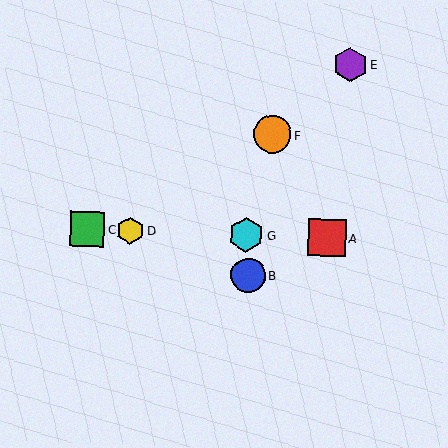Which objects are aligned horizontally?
Objects A, C, D, G are aligned horizontally.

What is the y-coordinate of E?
Object E is at y≈65.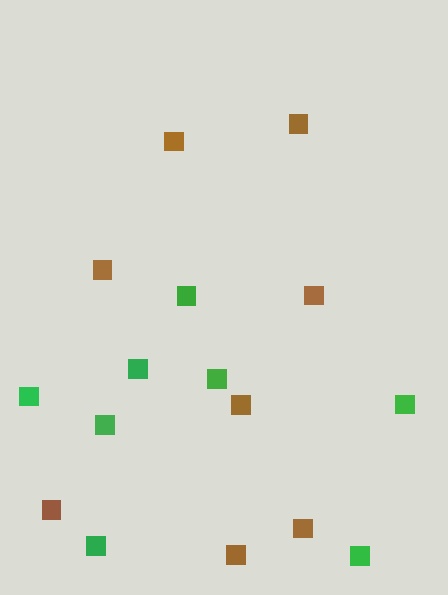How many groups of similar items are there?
There are 2 groups: one group of green squares (8) and one group of brown squares (8).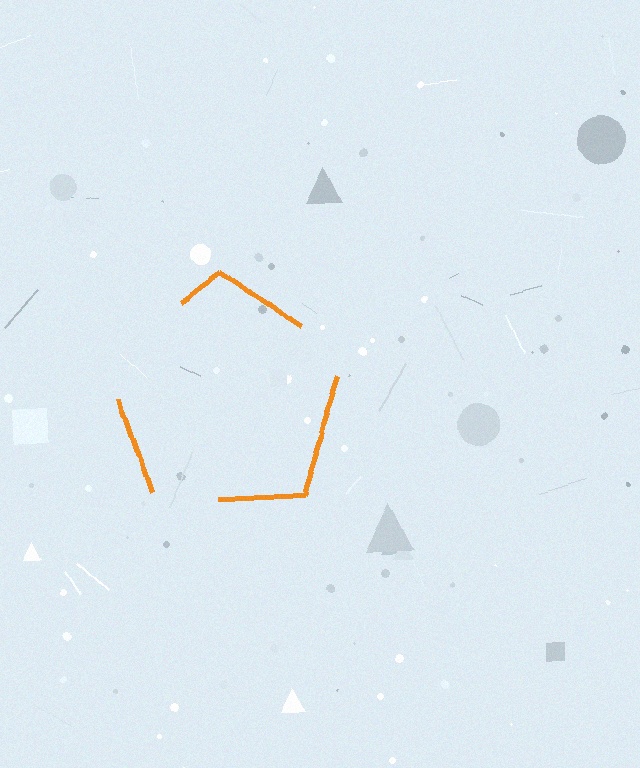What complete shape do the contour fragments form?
The contour fragments form a pentagon.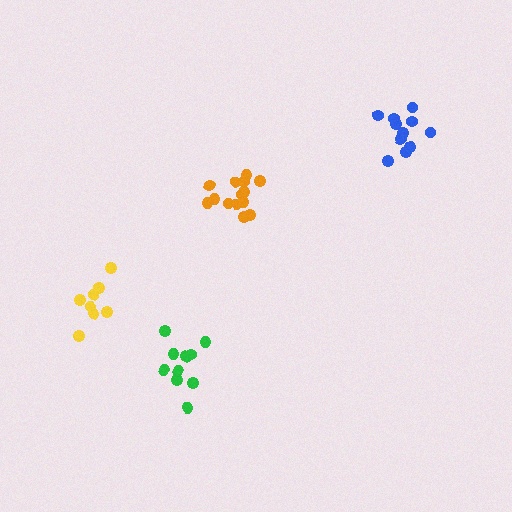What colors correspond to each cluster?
The clusters are colored: orange, blue, green, yellow.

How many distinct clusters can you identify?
There are 4 distinct clusters.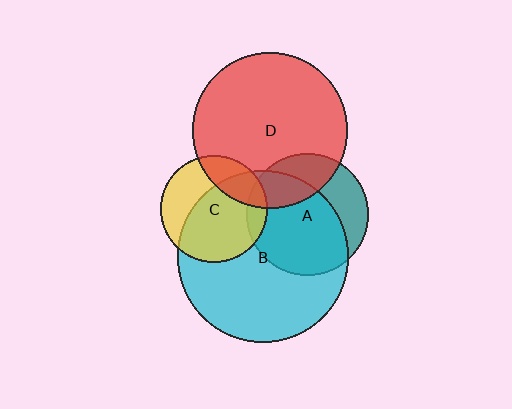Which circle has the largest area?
Circle B (cyan).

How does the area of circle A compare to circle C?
Approximately 1.3 times.